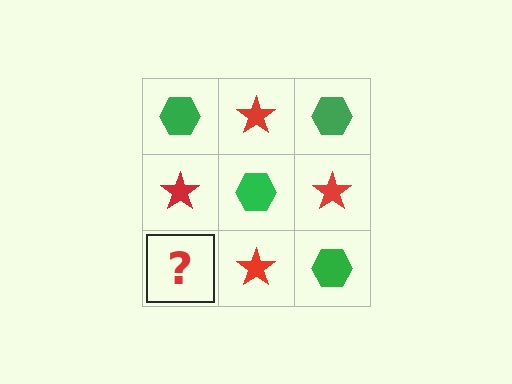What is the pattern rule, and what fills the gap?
The rule is that it alternates green hexagon and red star in a checkerboard pattern. The gap should be filled with a green hexagon.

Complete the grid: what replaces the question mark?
The question mark should be replaced with a green hexagon.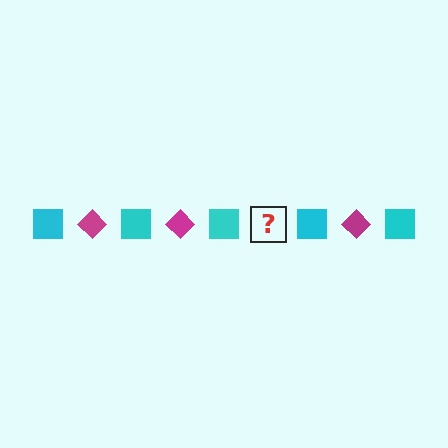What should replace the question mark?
The question mark should be replaced with a magenta diamond.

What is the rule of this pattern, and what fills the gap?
The rule is that the pattern alternates between cyan square and magenta diamond. The gap should be filled with a magenta diamond.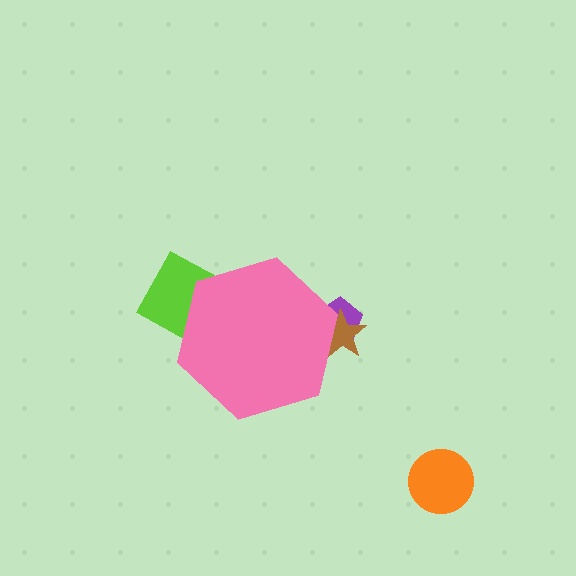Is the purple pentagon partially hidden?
Yes, the purple pentagon is partially hidden behind the pink hexagon.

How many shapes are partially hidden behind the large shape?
3 shapes are partially hidden.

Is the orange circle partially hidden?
No, the orange circle is fully visible.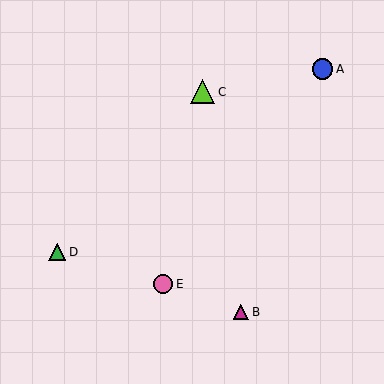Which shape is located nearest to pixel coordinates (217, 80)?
The lime triangle (labeled C) at (203, 92) is nearest to that location.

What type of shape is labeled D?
Shape D is a green triangle.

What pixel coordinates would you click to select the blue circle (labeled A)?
Click at (323, 69) to select the blue circle A.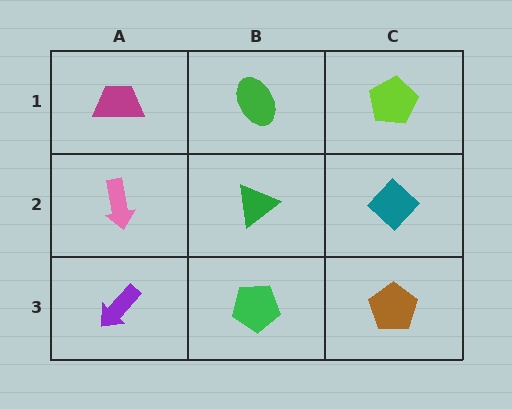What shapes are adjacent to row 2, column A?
A magenta trapezoid (row 1, column A), a purple arrow (row 3, column A), a green triangle (row 2, column B).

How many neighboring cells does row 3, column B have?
3.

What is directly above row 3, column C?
A teal diamond.